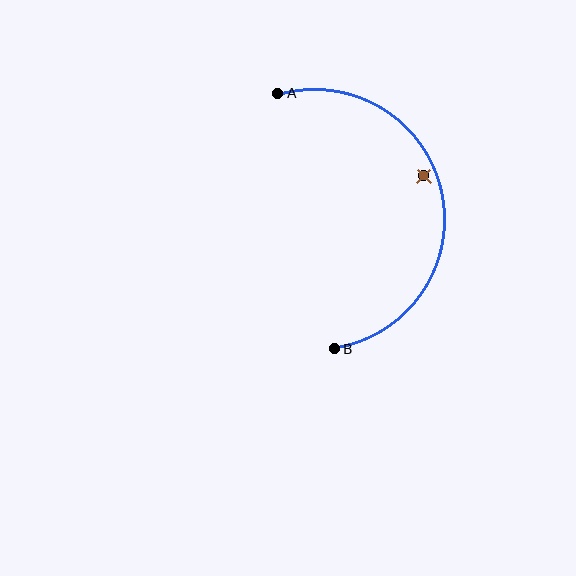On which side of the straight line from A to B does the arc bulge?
The arc bulges to the right of the straight line connecting A and B.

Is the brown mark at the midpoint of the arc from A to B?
No — the brown mark does not lie on the arc at all. It sits slightly inside the curve.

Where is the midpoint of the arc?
The arc midpoint is the point on the curve farthest from the straight line joining A and B. It sits to the right of that line.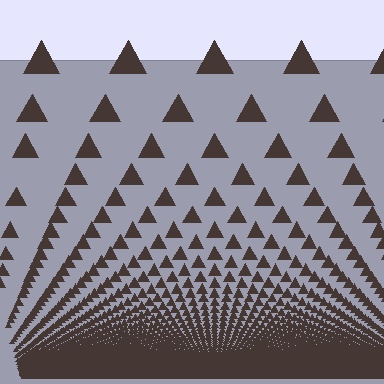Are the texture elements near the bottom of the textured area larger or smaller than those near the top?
Smaller. The gradient is inverted — elements near the bottom are smaller and denser.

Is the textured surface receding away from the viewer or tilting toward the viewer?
The surface appears to tilt toward the viewer. Texture elements get larger and sparser toward the top.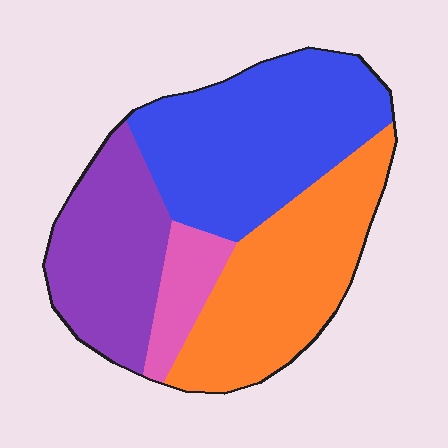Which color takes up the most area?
Blue, at roughly 35%.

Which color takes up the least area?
Pink, at roughly 10%.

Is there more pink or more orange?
Orange.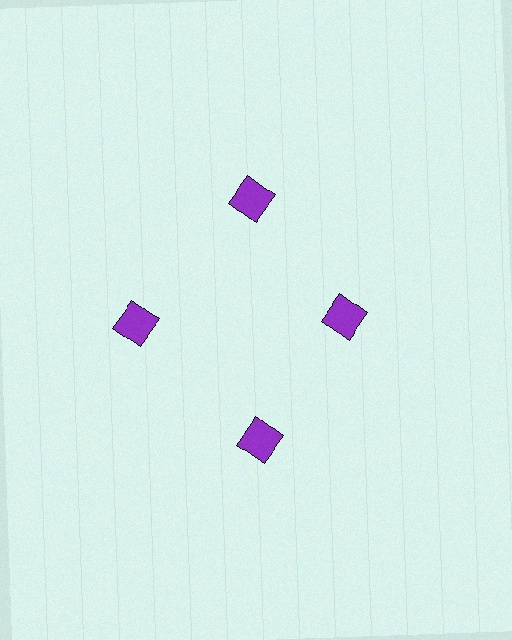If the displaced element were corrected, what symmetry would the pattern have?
It would have 4-fold rotational symmetry — the pattern would map onto itself every 90 degrees.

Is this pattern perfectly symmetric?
No. The 4 purple squares are arranged in a ring, but one element near the 3 o'clock position is pulled inward toward the center, breaking the 4-fold rotational symmetry.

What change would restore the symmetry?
The symmetry would be restored by moving it outward, back onto the ring so that all 4 squares sit at equal angles and equal distance from the center.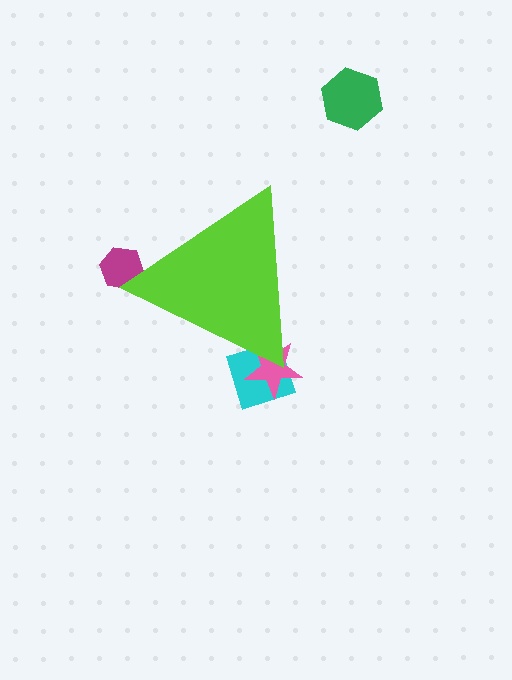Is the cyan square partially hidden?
Yes, the cyan square is partially hidden behind the lime triangle.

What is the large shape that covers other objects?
A lime triangle.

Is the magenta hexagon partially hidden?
Yes, the magenta hexagon is partially hidden behind the lime triangle.